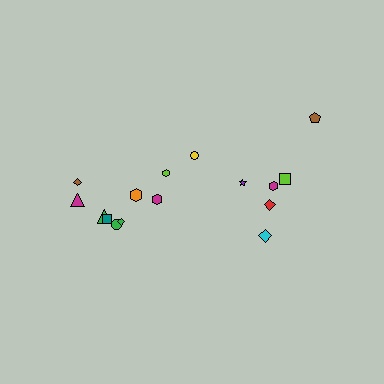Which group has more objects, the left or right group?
The left group.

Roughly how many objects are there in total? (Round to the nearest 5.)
Roughly 15 objects in total.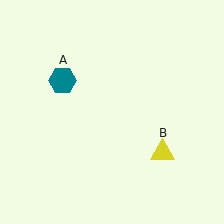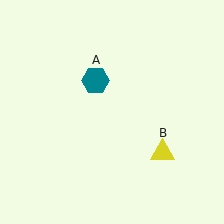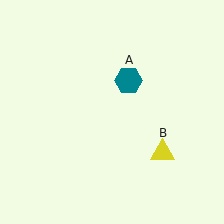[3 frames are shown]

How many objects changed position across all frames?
1 object changed position: teal hexagon (object A).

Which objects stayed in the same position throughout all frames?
Yellow triangle (object B) remained stationary.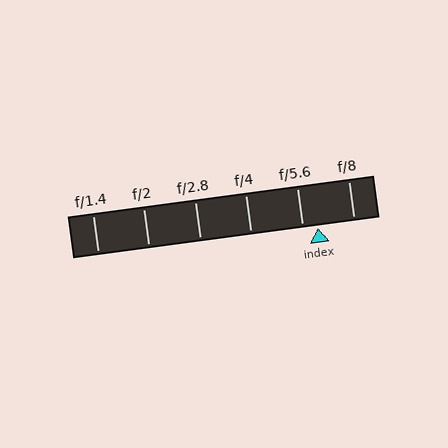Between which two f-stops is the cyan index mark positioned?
The index mark is between f/5.6 and f/8.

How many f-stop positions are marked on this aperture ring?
There are 6 f-stop positions marked.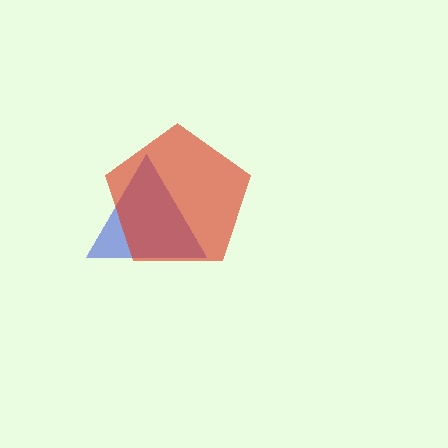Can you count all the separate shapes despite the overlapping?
Yes, there are 2 separate shapes.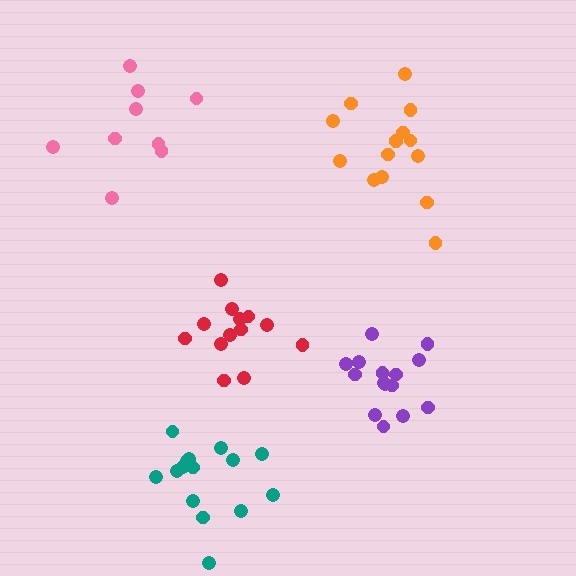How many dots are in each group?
Group 1: 13 dots, Group 2: 15 dots, Group 3: 15 dots, Group 4: 15 dots, Group 5: 9 dots (67 total).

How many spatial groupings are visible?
There are 5 spatial groupings.